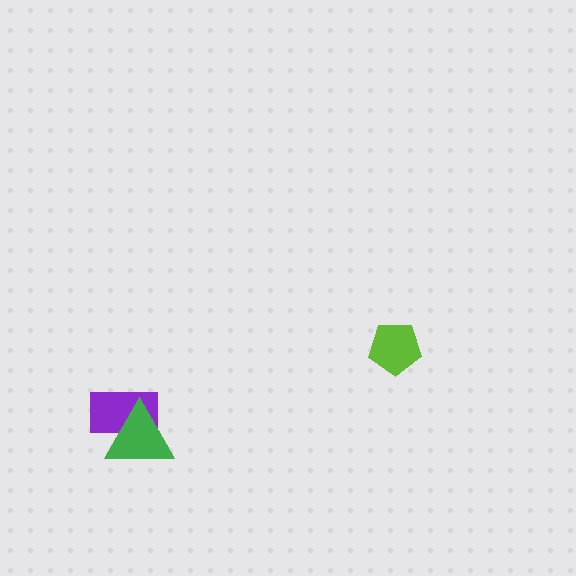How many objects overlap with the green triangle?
1 object overlaps with the green triangle.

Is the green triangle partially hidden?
No, no other shape covers it.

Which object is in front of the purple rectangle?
The green triangle is in front of the purple rectangle.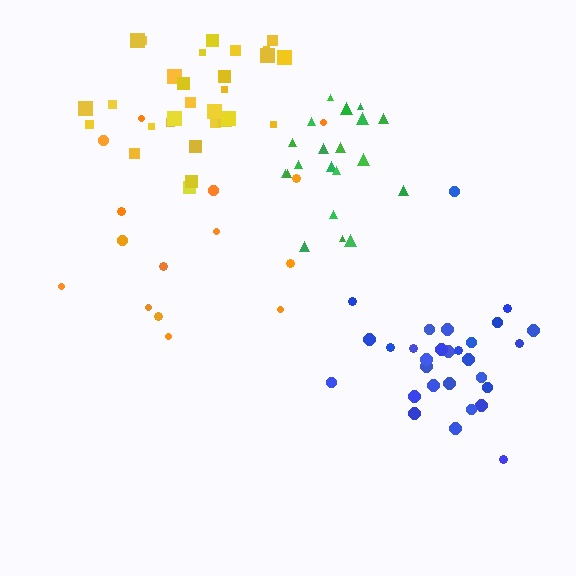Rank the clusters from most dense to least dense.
blue, green, yellow, orange.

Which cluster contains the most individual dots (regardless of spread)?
Yellow (31).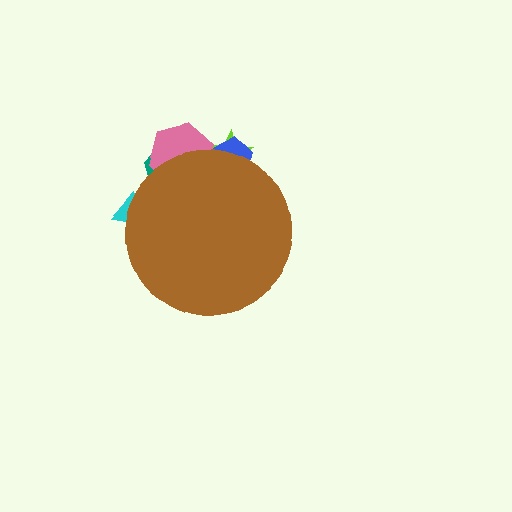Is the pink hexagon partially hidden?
Yes, the pink hexagon is partially hidden behind the brown circle.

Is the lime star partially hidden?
Yes, the lime star is partially hidden behind the brown circle.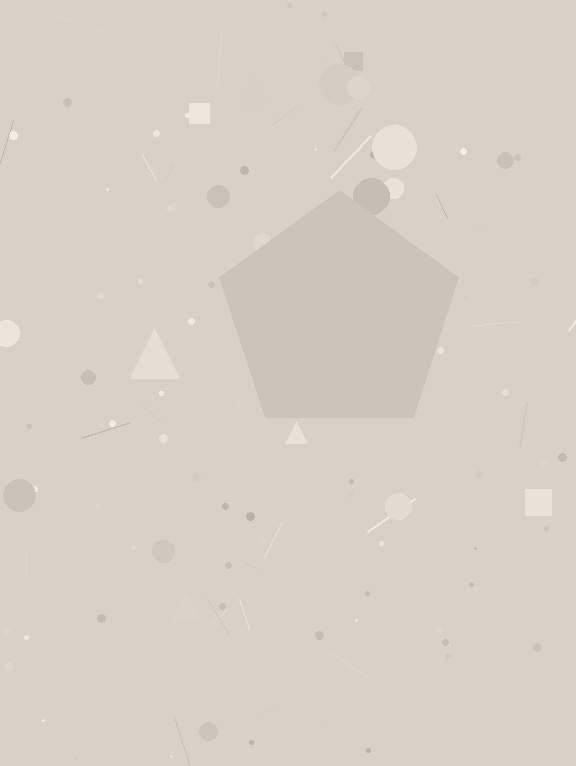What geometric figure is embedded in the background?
A pentagon is embedded in the background.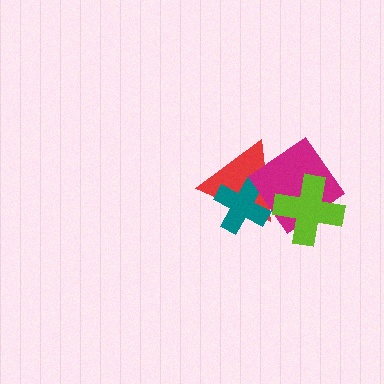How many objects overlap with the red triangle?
3 objects overlap with the red triangle.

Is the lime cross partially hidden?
No, no other shape covers it.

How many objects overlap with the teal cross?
1 object overlaps with the teal cross.